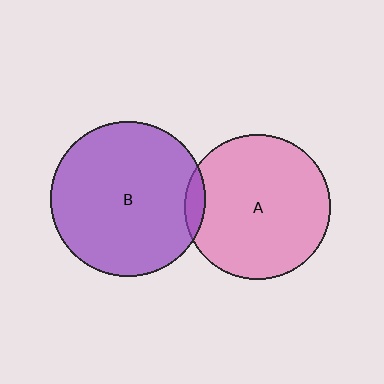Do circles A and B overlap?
Yes.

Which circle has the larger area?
Circle B (purple).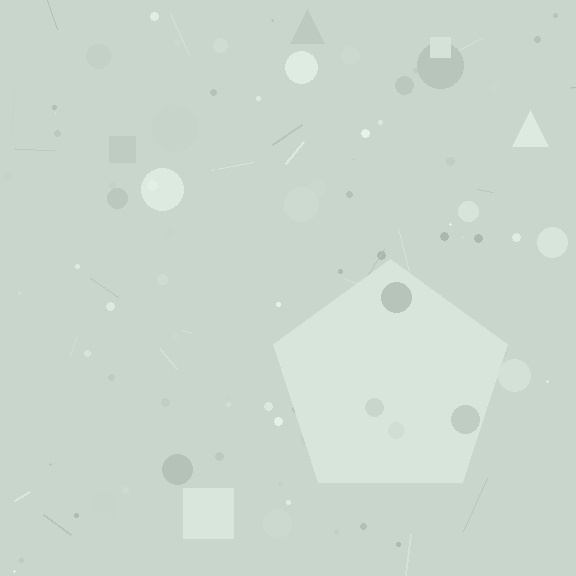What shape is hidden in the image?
A pentagon is hidden in the image.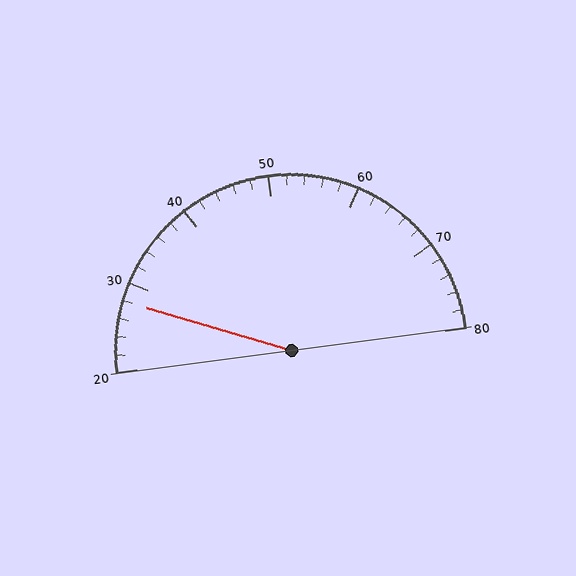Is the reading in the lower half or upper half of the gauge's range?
The reading is in the lower half of the range (20 to 80).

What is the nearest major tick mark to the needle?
The nearest major tick mark is 30.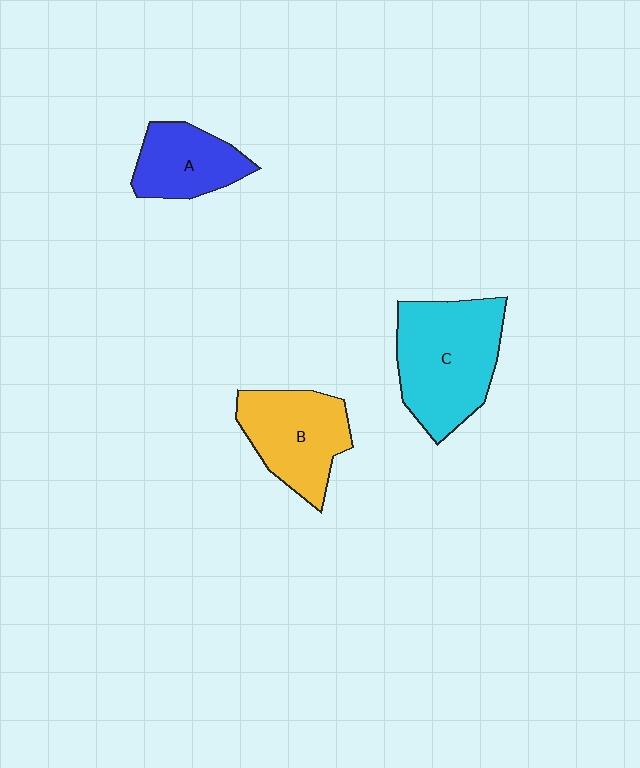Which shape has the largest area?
Shape C (cyan).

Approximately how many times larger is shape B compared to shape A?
Approximately 1.3 times.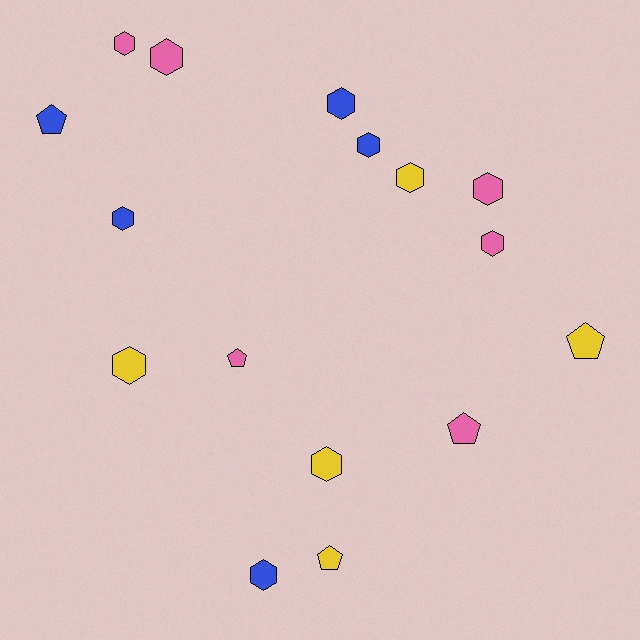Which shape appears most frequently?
Hexagon, with 11 objects.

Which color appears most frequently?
Pink, with 6 objects.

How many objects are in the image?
There are 16 objects.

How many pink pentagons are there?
There are 2 pink pentagons.